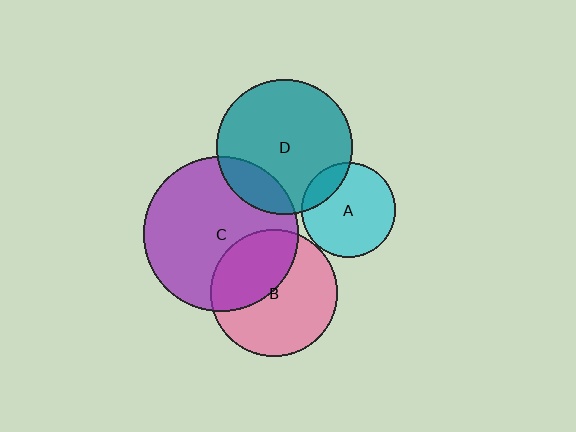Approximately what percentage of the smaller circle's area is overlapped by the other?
Approximately 15%.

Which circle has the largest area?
Circle C (purple).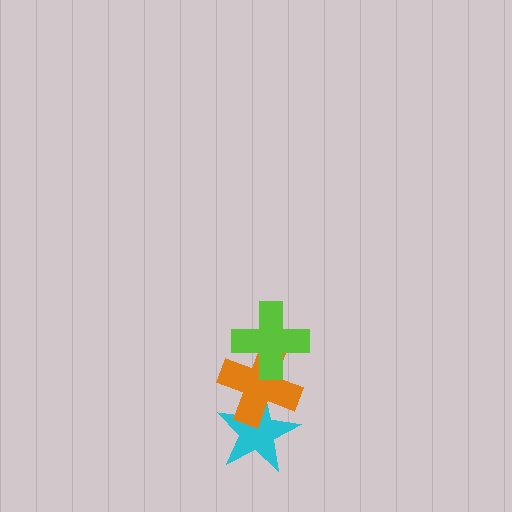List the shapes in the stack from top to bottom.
From top to bottom: the lime cross, the orange cross, the cyan star.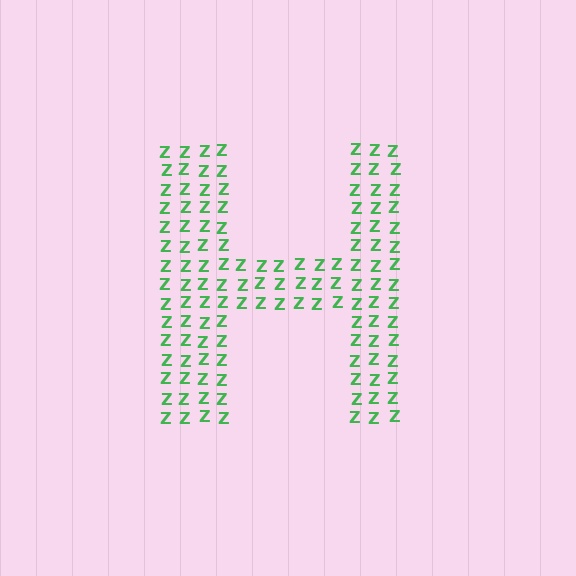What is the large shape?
The large shape is the letter H.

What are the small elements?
The small elements are letter Z's.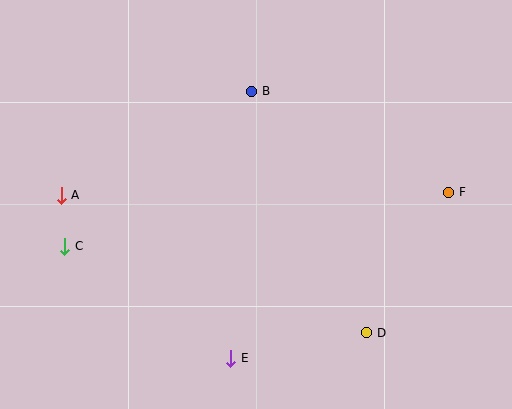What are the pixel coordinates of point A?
Point A is at (61, 195).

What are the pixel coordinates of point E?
Point E is at (231, 358).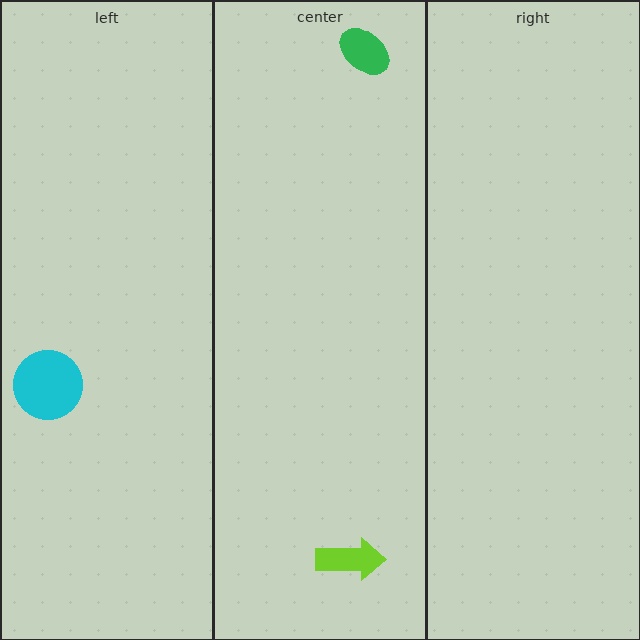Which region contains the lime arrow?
The center region.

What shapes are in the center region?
The lime arrow, the green ellipse.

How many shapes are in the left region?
1.